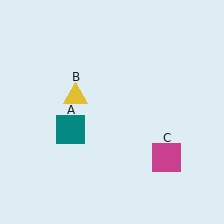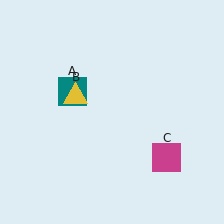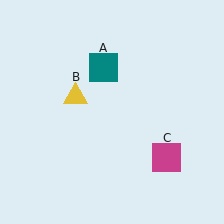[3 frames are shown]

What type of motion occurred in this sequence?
The teal square (object A) rotated clockwise around the center of the scene.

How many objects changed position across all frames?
1 object changed position: teal square (object A).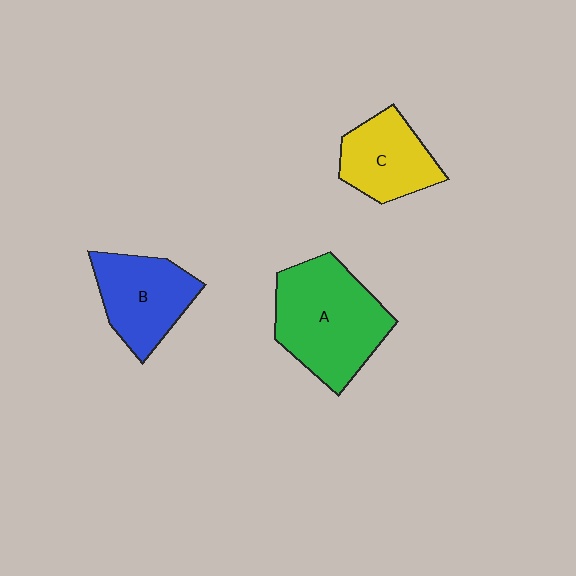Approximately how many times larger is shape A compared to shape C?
Approximately 1.6 times.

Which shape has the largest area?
Shape A (green).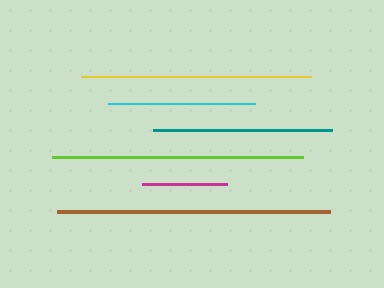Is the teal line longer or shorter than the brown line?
The brown line is longer than the teal line.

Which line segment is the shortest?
The magenta line is the shortest at approximately 85 pixels.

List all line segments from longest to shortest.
From longest to shortest: brown, lime, yellow, teal, cyan, magenta.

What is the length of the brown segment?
The brown segment is approximately 273 pixels long.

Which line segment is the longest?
The brown line is the longest at approximately 273 pixels.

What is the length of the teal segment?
The teal segment is approximately 178 pixels long.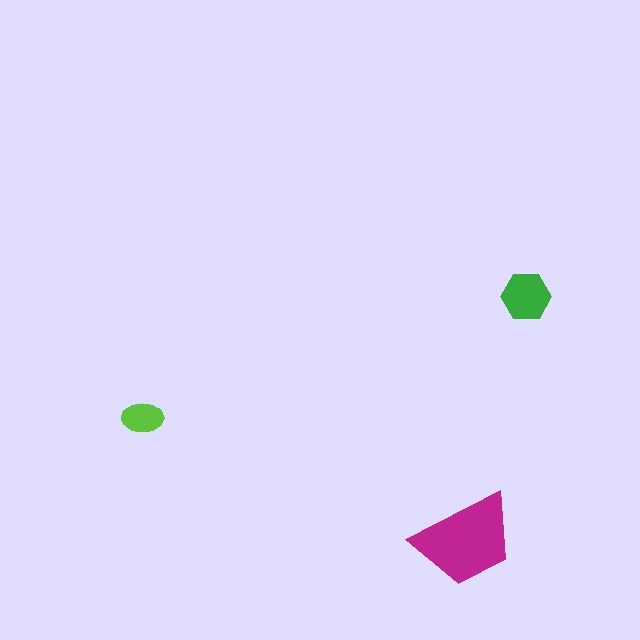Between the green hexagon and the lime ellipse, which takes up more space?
The green hexagon.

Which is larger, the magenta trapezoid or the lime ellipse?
The magenta trapezoid.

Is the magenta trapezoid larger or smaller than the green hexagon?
Larger.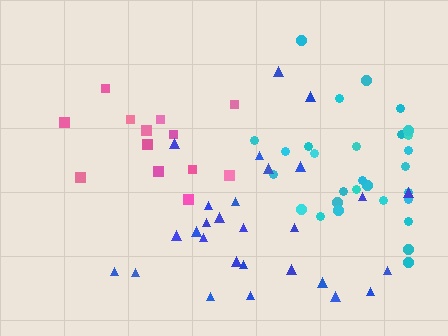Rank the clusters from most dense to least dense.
cyan, blue, pink.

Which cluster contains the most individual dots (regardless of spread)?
Cyan (29).